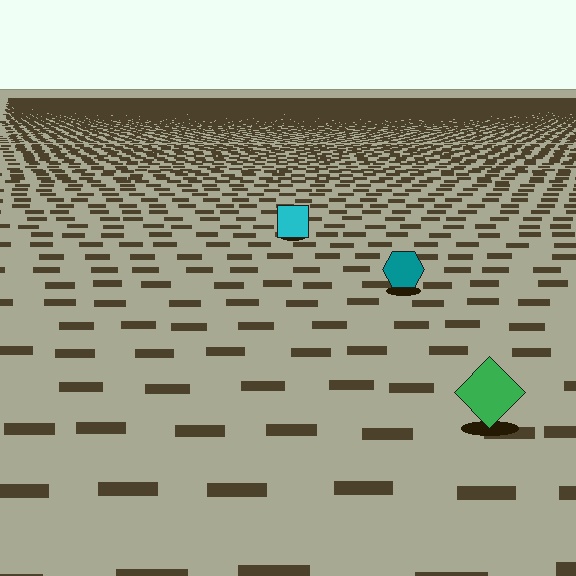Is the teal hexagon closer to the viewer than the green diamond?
No. The green diamond is closer — you can tell from the texture gradient: the ground texture is coarser near it.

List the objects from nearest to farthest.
From nearest to farthest: the green diamond, the teal hexagon, the cyan square.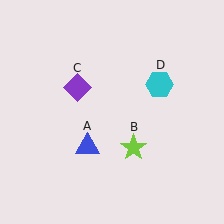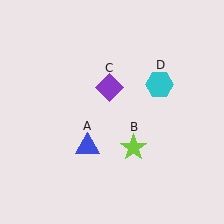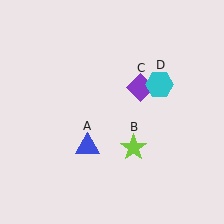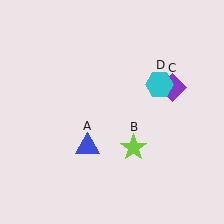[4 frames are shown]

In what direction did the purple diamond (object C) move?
The purple diamond (object C) moved right.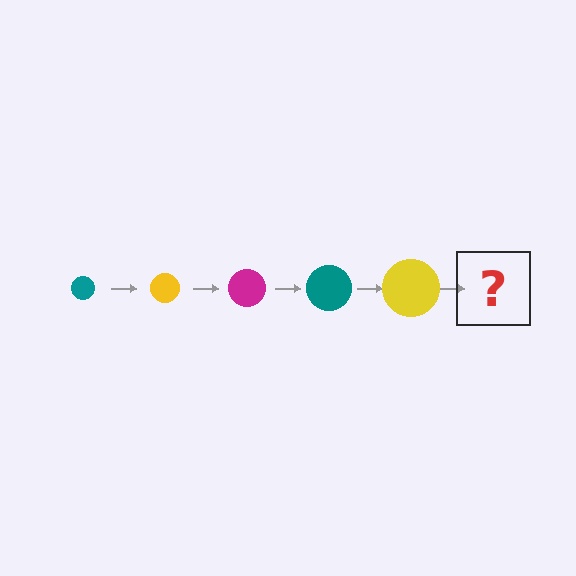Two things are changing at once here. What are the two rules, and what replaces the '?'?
The two rules are that the circle grows larger each step and the color cycles through teal, yellow, and magenta. The '?' should be a magenta circle, larger than the previous one.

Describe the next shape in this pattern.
It should be a magenta circle, larger than the previous one.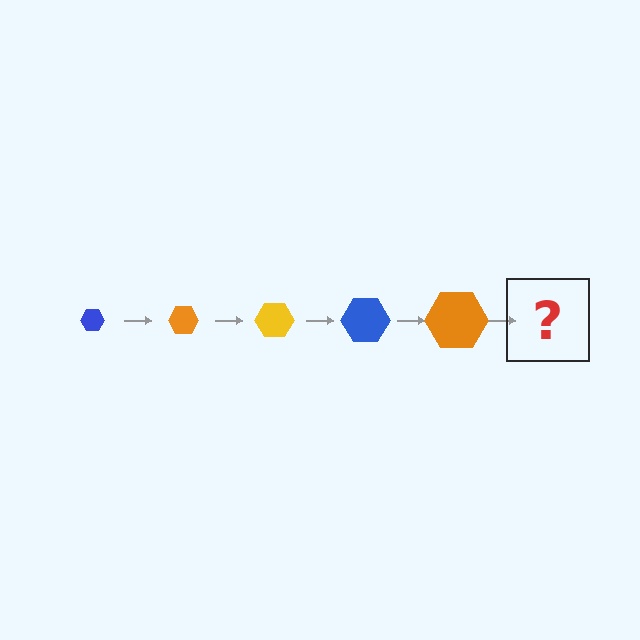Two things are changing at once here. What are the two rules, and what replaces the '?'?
The two rules are that the hexagon grows larger each step and the color cycles through blue, orange, and yellow. The '?' should be a yellow hexagon, larger than the previous one.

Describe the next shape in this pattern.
It should be a yellow hexagon, larger than the previous one.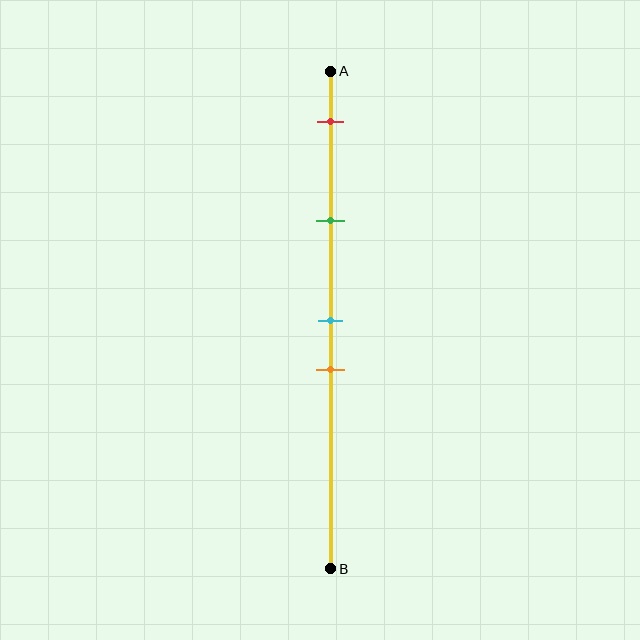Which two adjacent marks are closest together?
The cyan and orange marks are the closest adjacent pair.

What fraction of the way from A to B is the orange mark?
The orange mark is approximately 60% (0.6) of the way from A to B.